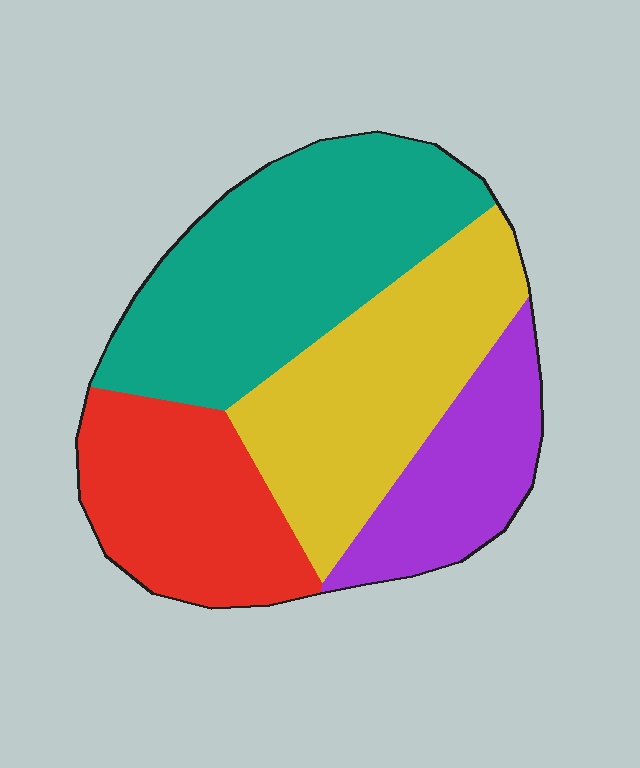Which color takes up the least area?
Purple, at roughly 15%.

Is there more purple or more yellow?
Yellow.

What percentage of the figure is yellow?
Yellow takes up between a sixth and a third of the figure.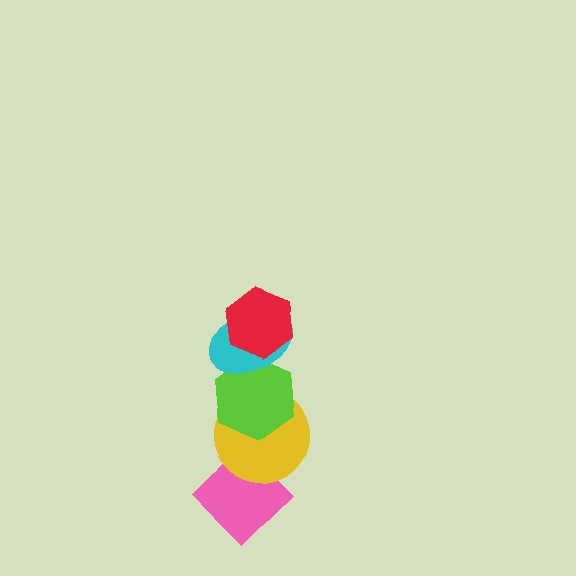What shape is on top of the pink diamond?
The yellow circle is on top of the pink diamond.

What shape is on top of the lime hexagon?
The cyan ellipse is on top of the lime hexagon.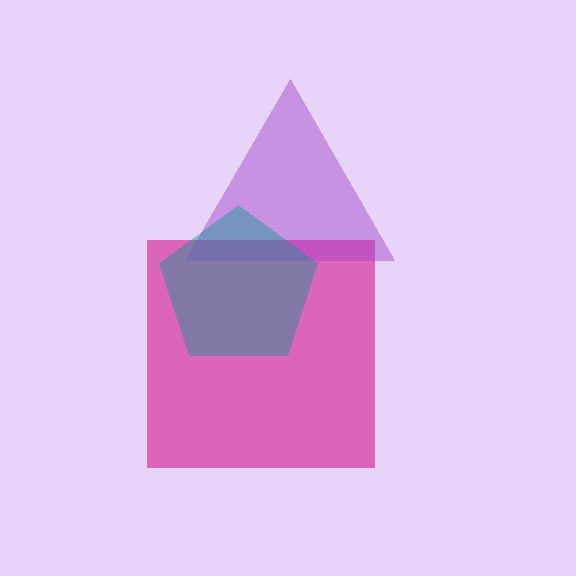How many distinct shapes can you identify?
There are 3 distinct shapes: a magenta square, a purple triangle, a teal pentagon.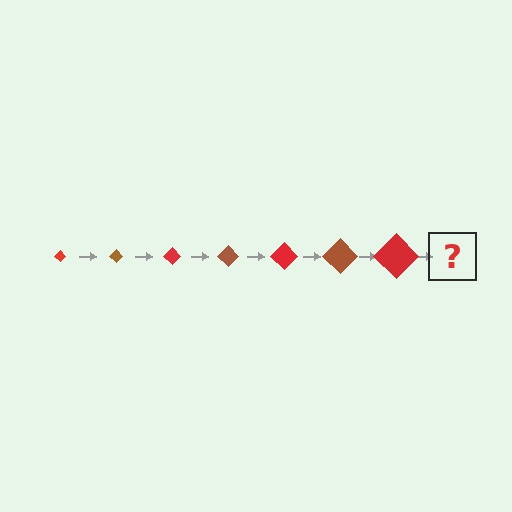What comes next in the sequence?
The next element should be a brown diamond, larger than the previous one.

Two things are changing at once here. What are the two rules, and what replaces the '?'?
The two rules are that the diamond grows larger each step and the color cycles through red and brown. The '?' should be a brown diamond, larger than the previous one.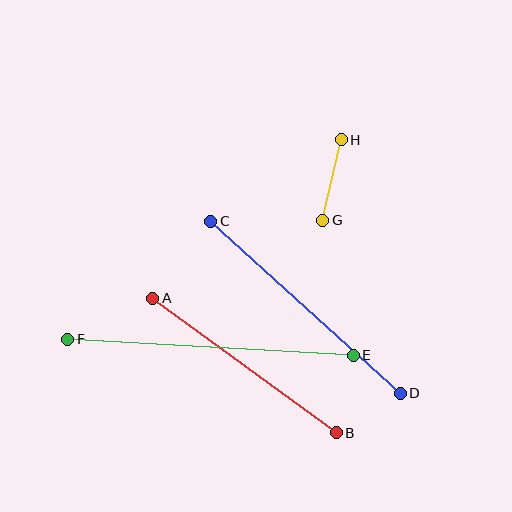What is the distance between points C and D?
The distance is approximately 256 pixels.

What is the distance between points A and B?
The distance is approximately 228 pixels.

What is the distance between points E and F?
The distance is approximately 286 pixels.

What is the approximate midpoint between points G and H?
The midpoint is at approximately (332, 180) pixels.